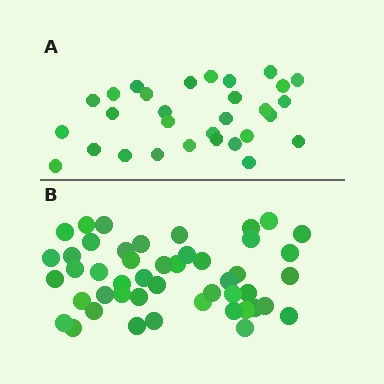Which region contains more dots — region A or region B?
Region B (the bottom region) has more dots.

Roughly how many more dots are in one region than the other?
Region B has approximately 15 more dots than region A.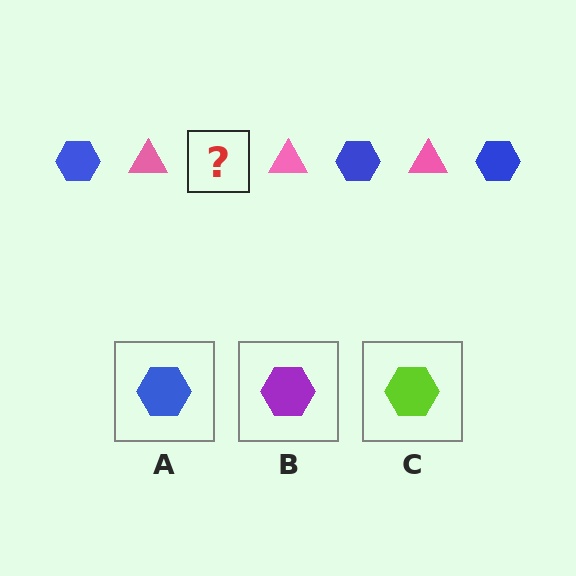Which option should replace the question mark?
Option A.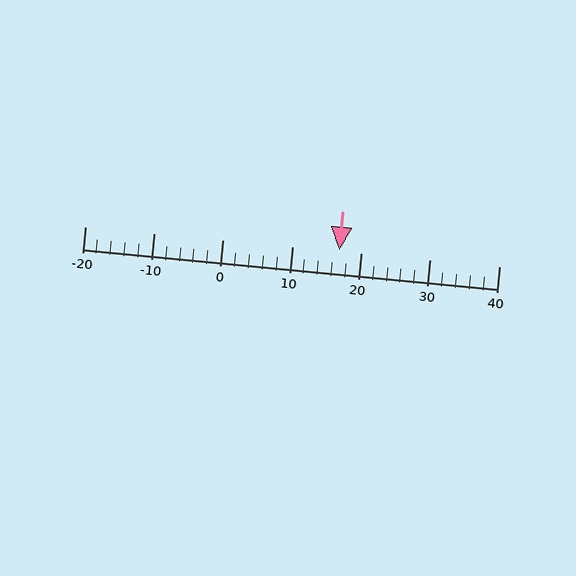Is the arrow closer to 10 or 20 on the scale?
The arrow is closer to 20.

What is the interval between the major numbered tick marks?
The major tick marks are spaced 10 units apart.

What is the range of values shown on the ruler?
The ruler shows values from -20 to 40.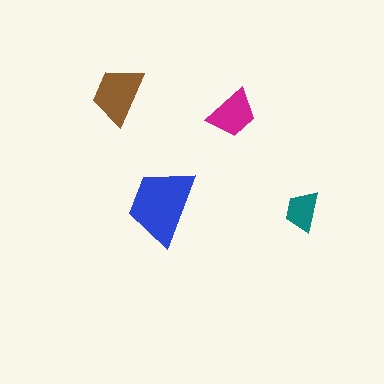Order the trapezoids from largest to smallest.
the blue one, the brown one, the magenta one, the teal one.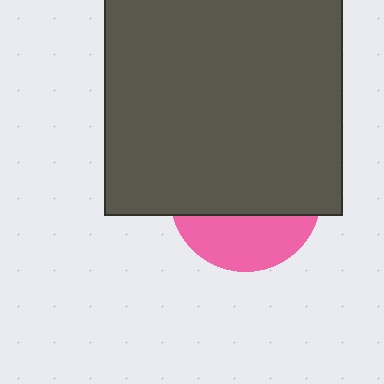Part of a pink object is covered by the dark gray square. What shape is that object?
It is a circle.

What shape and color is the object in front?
The object in front is a dark gray square.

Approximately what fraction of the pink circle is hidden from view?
Roughly 66% of the pink circle is hidden behind the dark gray square.